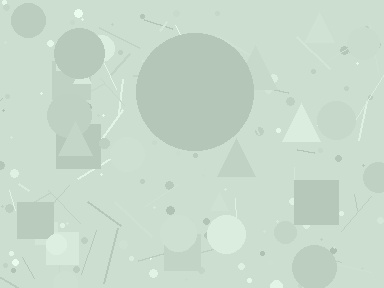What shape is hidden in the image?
A circle is hidden in the image.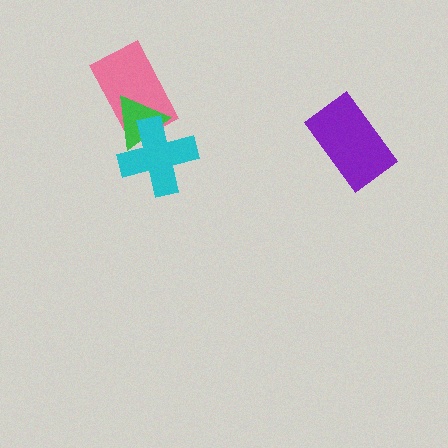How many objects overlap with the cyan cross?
2 objects overlap with the cyan cross.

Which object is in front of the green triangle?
The cyan cross is in front of the green triangle.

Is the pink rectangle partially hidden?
Yes, it is partially covered by another shape.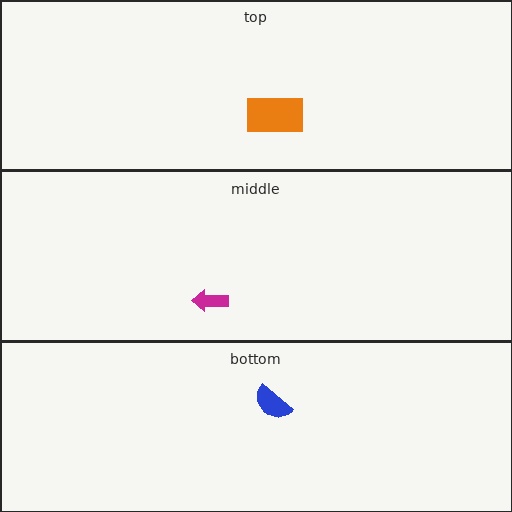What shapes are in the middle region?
The magenta arrow.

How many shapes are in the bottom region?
1.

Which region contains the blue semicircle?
The bottom region.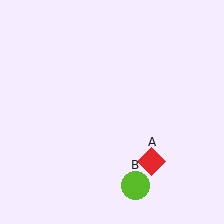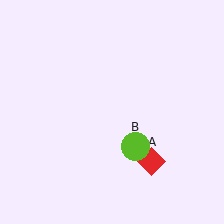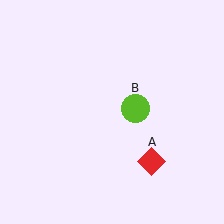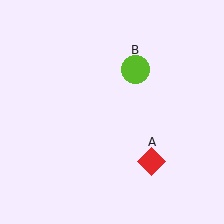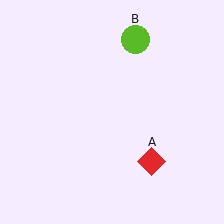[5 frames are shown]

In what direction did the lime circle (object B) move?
The lime circle (object B) moved up.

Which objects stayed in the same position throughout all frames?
Red diamond (object A) remained stationary.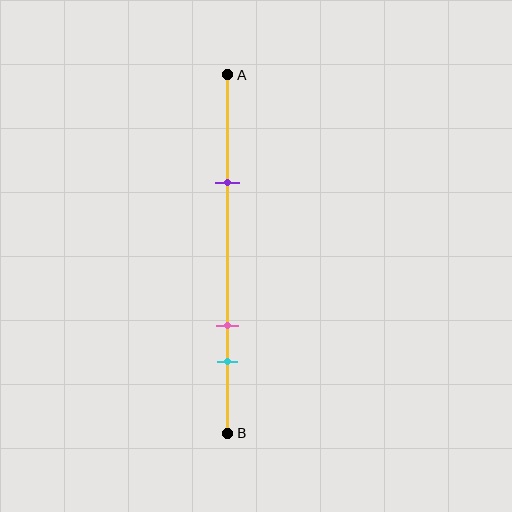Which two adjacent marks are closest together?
The pink and cyan marks are the closest adjacent pair.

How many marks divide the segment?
There are 3 marks dividing the segment.